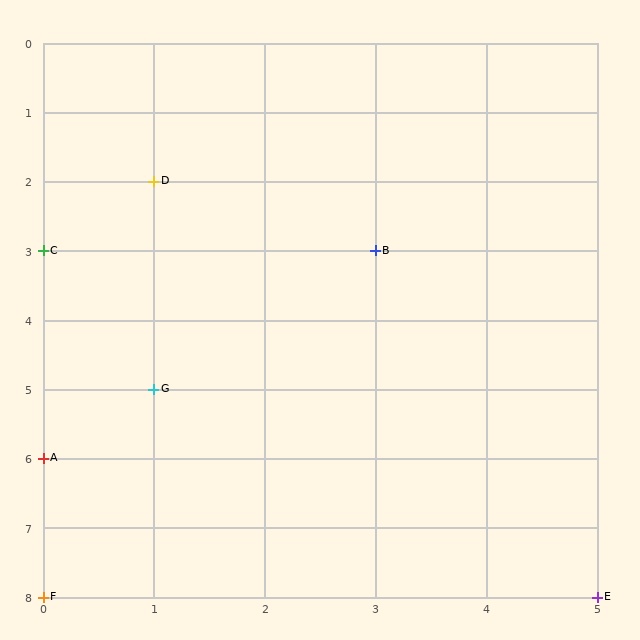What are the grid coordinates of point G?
Point G is at grid coordinates (1, 5).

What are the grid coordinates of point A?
Point A is at grid coordinates (0, 6).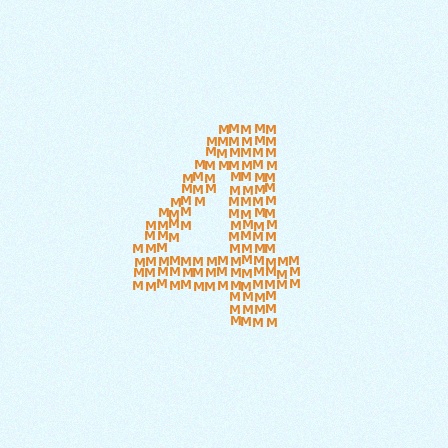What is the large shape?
The large shape is the digit 4.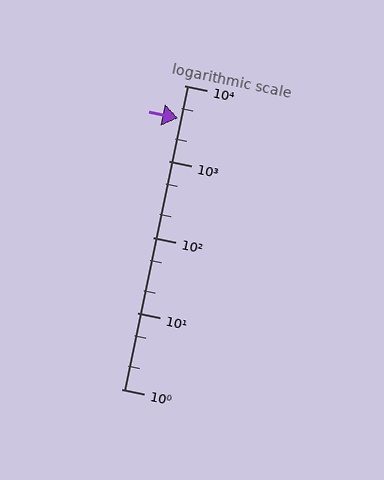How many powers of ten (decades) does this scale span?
The scale spans 4 decades, from 1 to 10000.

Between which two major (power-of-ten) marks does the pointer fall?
The pointer is between 1000 and 10000.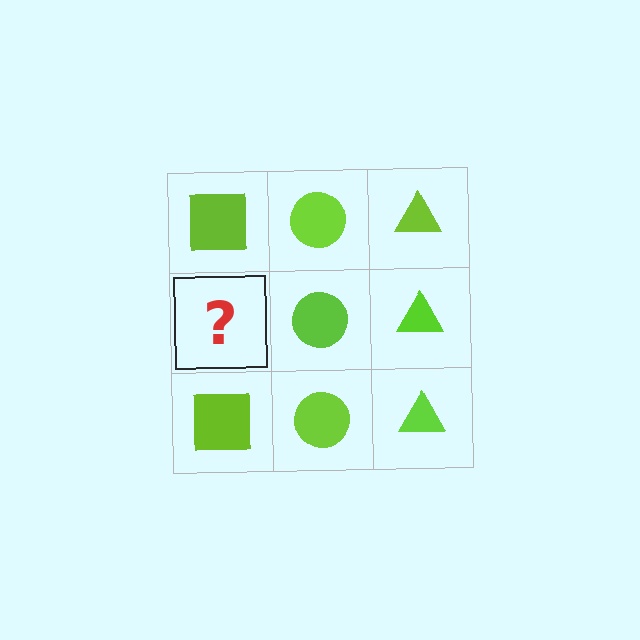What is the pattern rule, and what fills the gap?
The rule is that each column has a consistent shape. The gap should be filled with a lime square.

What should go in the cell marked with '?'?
The missing cell should contain a lime square.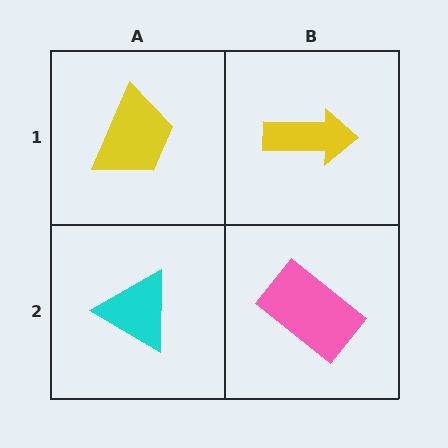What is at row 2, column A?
A cyan triangle.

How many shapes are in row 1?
2 shapes.